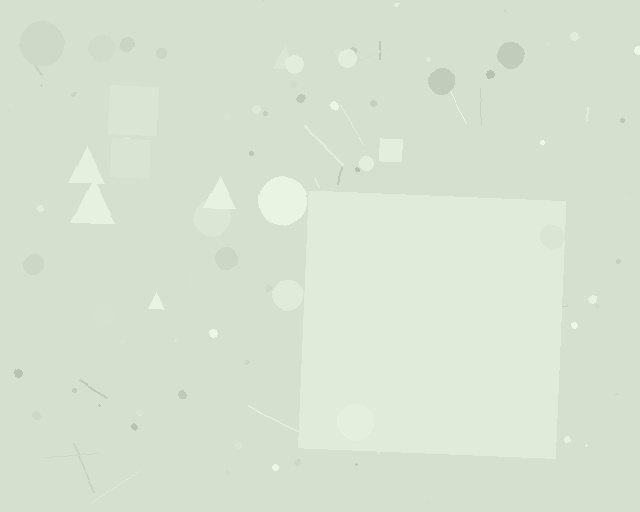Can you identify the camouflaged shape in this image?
The camouflaged shape is a square.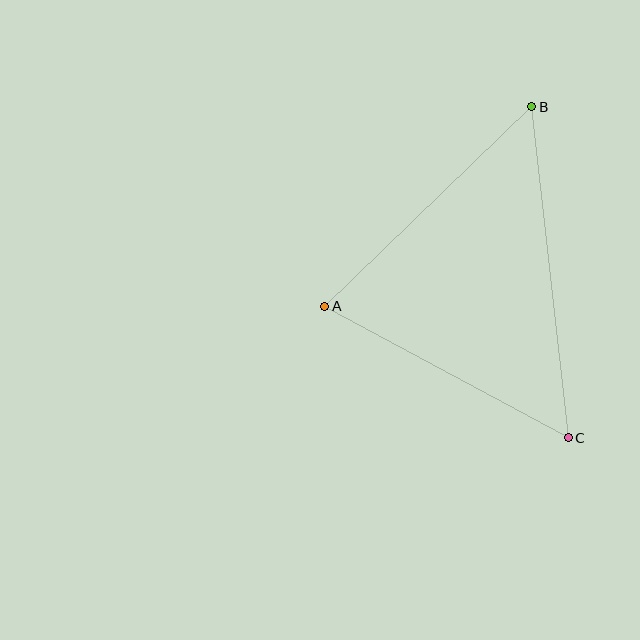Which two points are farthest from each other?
Points B and C are farthest from each other.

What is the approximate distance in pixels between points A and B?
The distance between A and B is approximately 287 pixels.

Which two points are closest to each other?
Points A and C are closest to each other.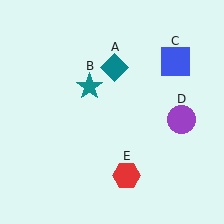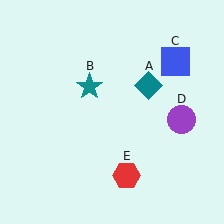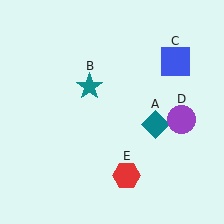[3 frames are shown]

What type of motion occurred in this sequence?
The teal diamond (object A) rotated clockwise around the center of the scene.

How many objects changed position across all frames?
1 object changed position: teal diamond (object A).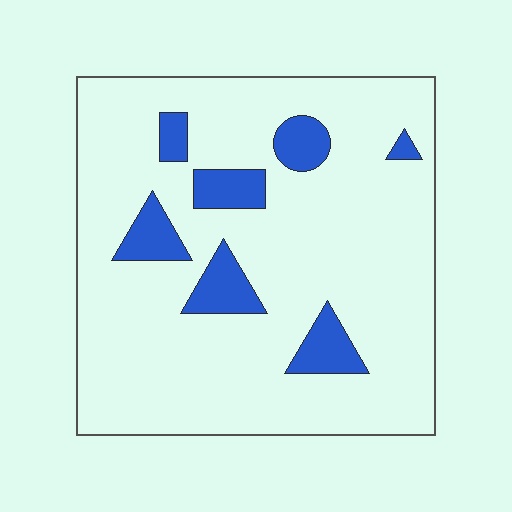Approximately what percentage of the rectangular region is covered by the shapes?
Approximately 15%.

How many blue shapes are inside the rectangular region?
7.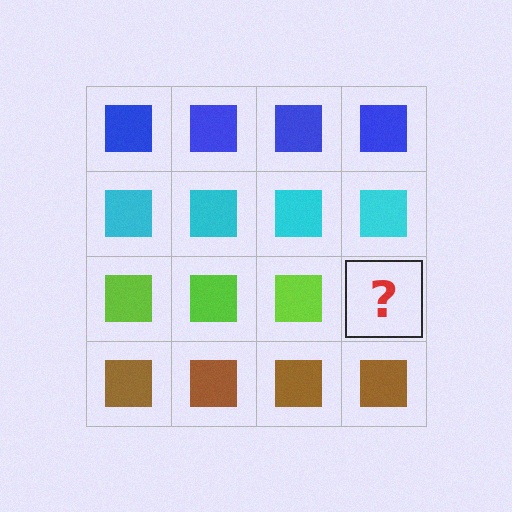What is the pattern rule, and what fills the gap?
The rule is that each row has a consistent color. The gap should be filled with a lime square.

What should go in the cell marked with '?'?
The missing cell should contain a lime square.